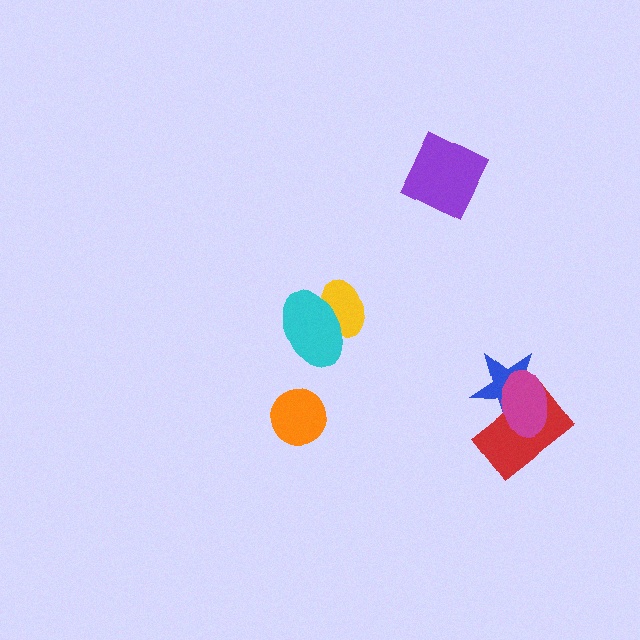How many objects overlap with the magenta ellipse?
2 objects overlap with the magenta ellipse.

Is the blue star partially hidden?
Yes, it is partially covered by another shape.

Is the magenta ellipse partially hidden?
No, no other shape covers it.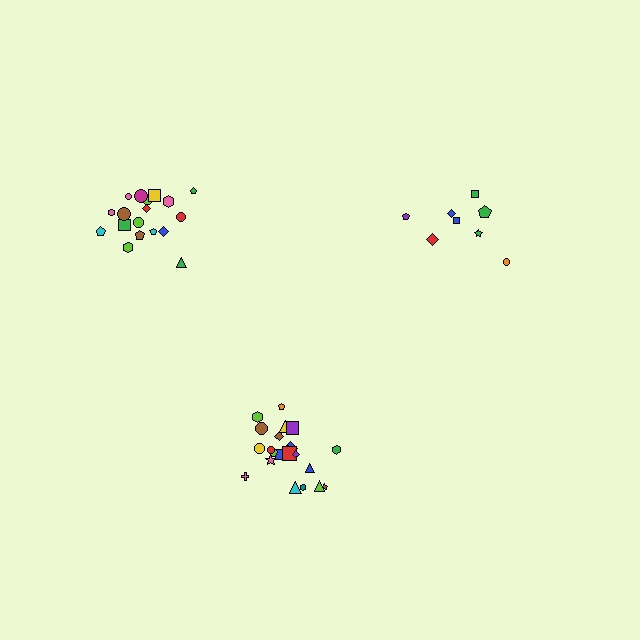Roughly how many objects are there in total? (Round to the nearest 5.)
Roughly 50 objects in total.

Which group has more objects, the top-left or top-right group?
The top-left group.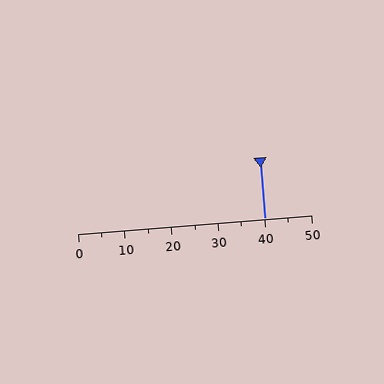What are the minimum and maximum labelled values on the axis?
The axis runs from 0 to 50.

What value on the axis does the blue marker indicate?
The marker indicates approximately 40.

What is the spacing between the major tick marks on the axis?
The major ticks are spaced 10 apart.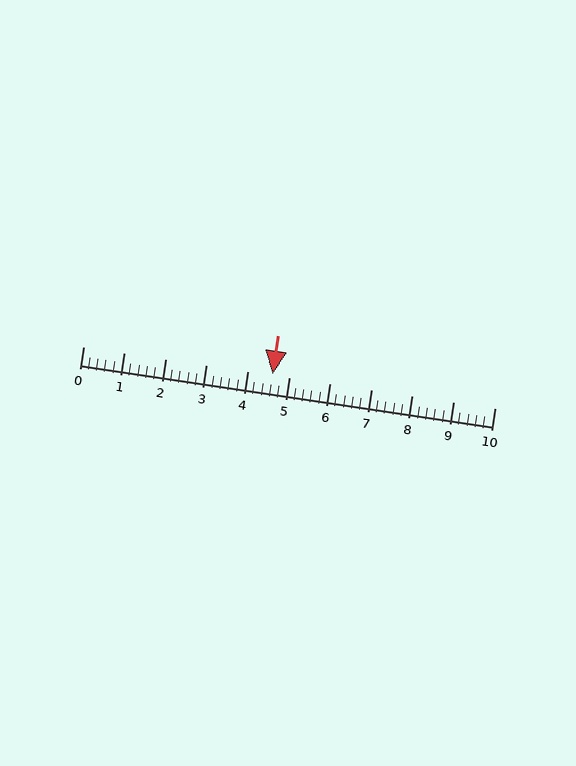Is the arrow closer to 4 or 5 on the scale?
The arrow is closer to 5.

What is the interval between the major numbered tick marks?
The major tick marks are spaced 1 units apart.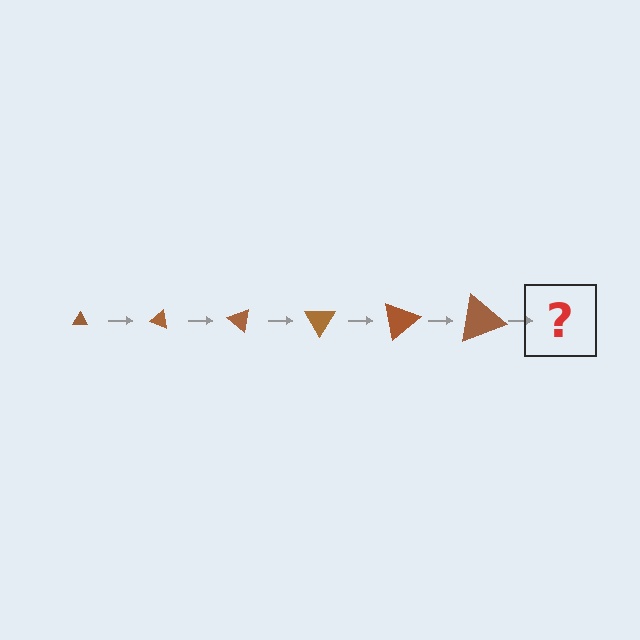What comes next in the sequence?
The next element should be a triangle, larger than the previous one and rotated 120 degrees from the start.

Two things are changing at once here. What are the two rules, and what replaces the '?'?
The two rules are that the triangle grows larger each step and it rotates 20 degrees each step. The '?' should be a triangle, larger than the previous one and rotated 120 degrees from the start.